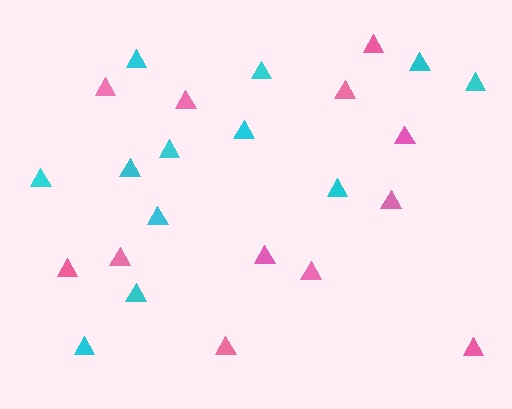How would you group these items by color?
There are 2 groups: one group of pink triangles (12) and one group of cyan triangles (12).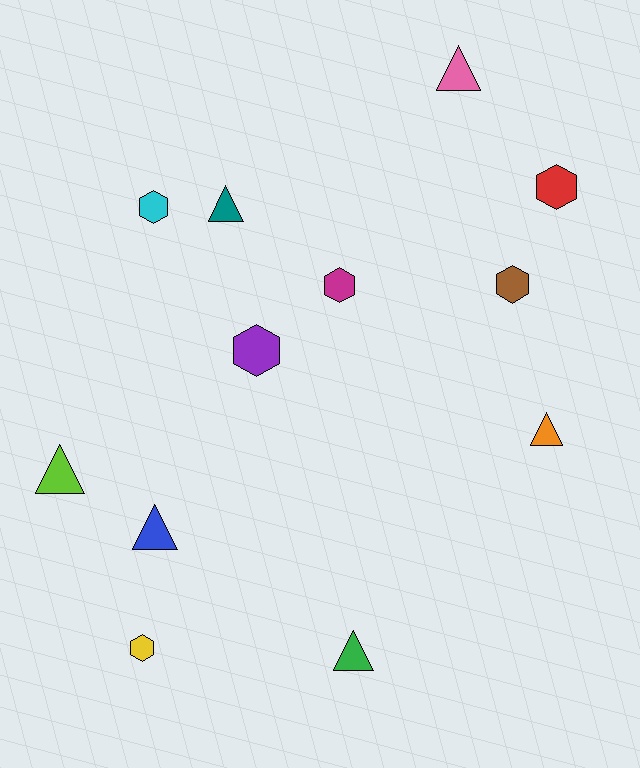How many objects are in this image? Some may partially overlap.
There are 12 objects.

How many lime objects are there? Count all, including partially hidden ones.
There is 1 lime object.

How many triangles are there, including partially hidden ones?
There are 6 triangles.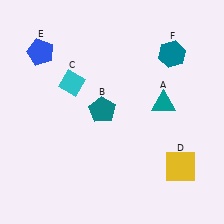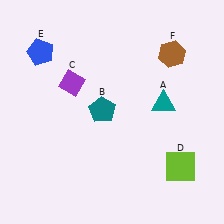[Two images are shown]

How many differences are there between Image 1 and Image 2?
There are 3 differences between the two images.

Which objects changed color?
C changed from cyan to purple. D changed from yellow to lime. F changed from teal to brown.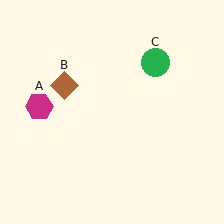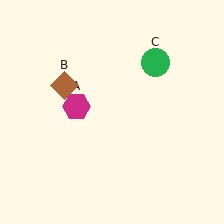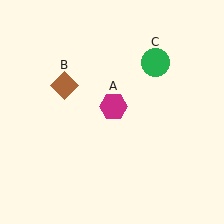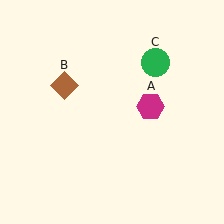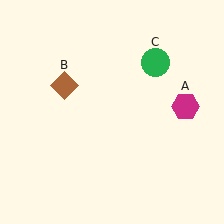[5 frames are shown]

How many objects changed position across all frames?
1 object changed position: magenta hexagon (object A).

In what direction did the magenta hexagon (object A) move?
The magenta hexagon (object A) moved right.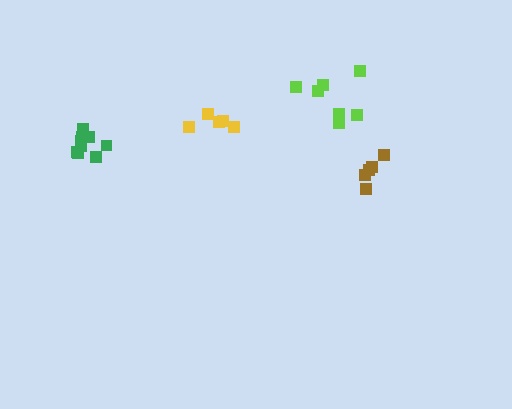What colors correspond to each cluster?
The clusters are colored: lime, green, brown, yellow.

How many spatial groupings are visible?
There are 4 spatial groupings.